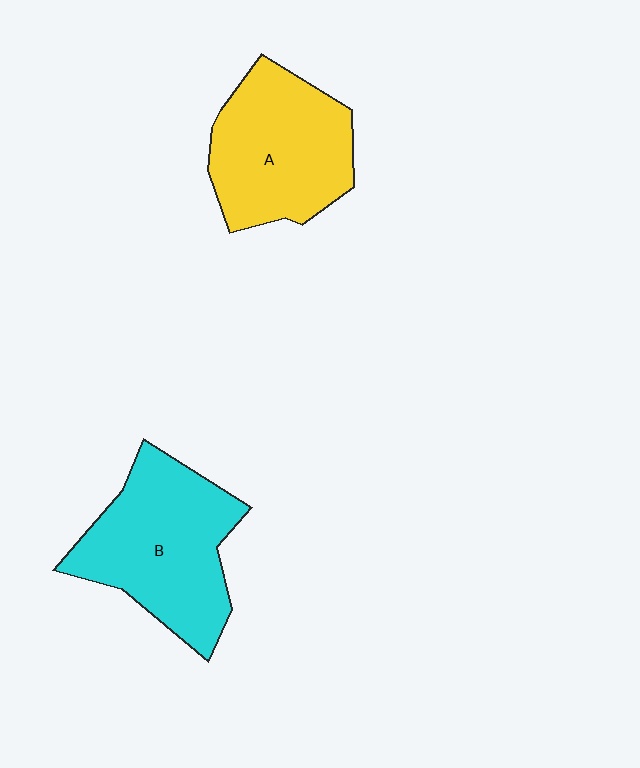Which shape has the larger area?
Shape B (cyan).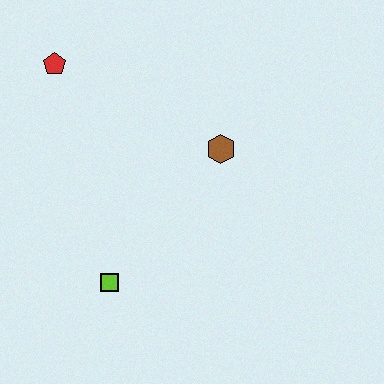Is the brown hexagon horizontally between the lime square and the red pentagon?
No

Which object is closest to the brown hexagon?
The lime square is closest to the brown hexagon.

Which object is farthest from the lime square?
The red pentagon is farthest from the lime square.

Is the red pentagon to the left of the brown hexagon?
Yes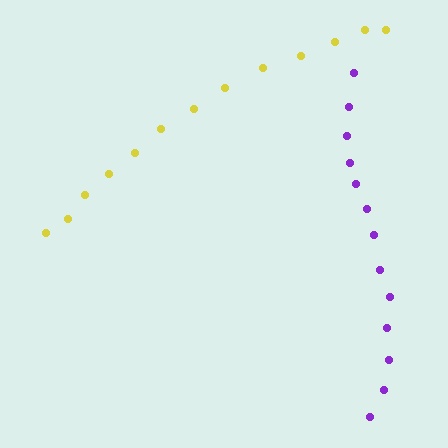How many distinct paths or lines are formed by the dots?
There are 2 distinct paths.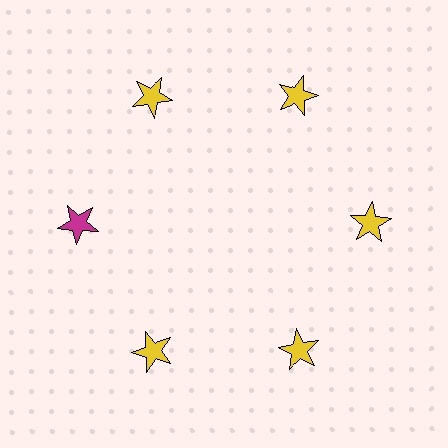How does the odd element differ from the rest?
It has a different color: magenta instead of yellow.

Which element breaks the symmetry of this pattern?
The magenta star at roughly the 9 o'clock position breaks the symmetry. All other shapes are yellow stars.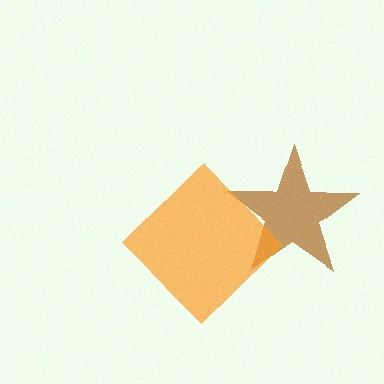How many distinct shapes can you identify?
There are 2 distinct shapes: a brown star, an orange diamond.